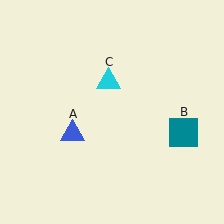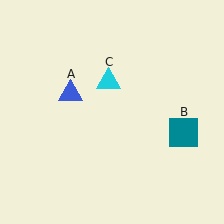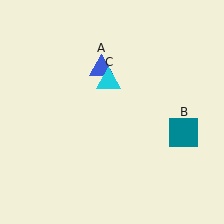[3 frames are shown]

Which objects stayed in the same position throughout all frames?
Teal square (object B) and cyan triangle (object C) remained stationary.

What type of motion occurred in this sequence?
The blue triangle (object A) rotated clockwise around the center of the scene.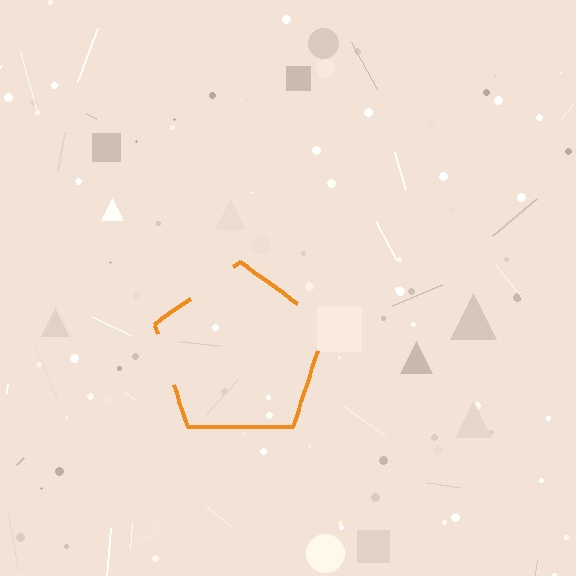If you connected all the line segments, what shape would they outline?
They would outline a pentagon.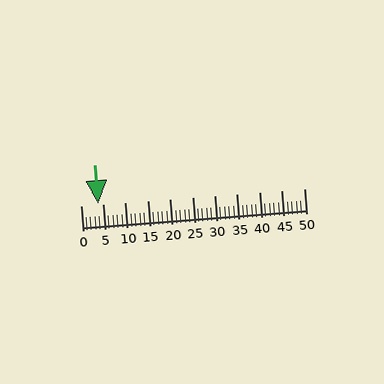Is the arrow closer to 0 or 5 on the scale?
The arrow is closer to 5.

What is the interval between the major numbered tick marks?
The major tick marks are spaced 5 units apart.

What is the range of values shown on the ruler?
The ruler shows values from 0 to 50.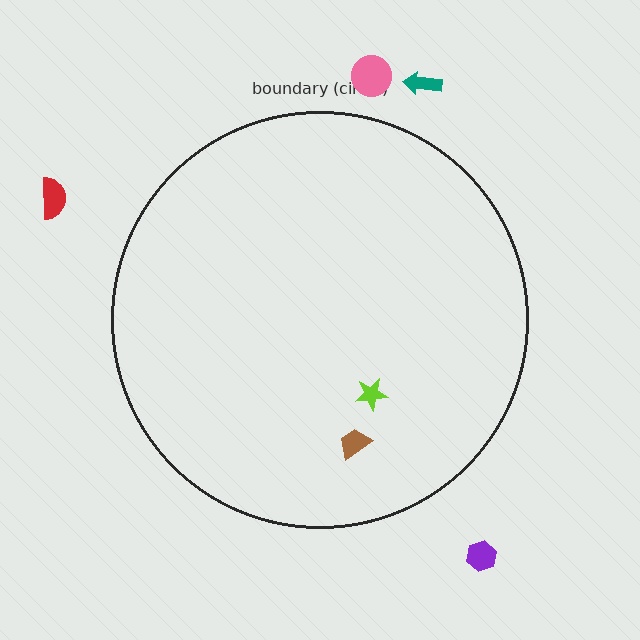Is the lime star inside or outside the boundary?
Inside.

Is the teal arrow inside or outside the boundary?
Outside.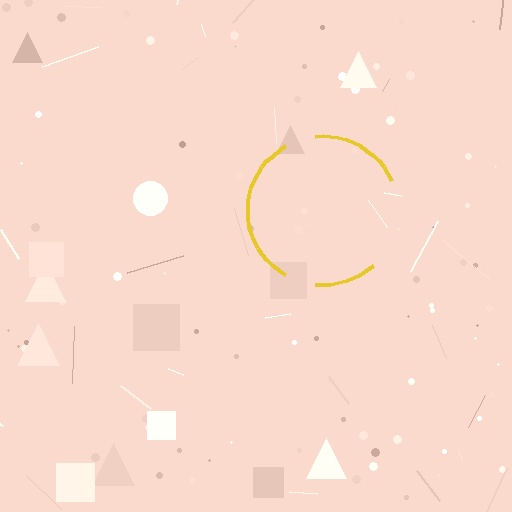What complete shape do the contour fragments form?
The contour fragments form a circle.